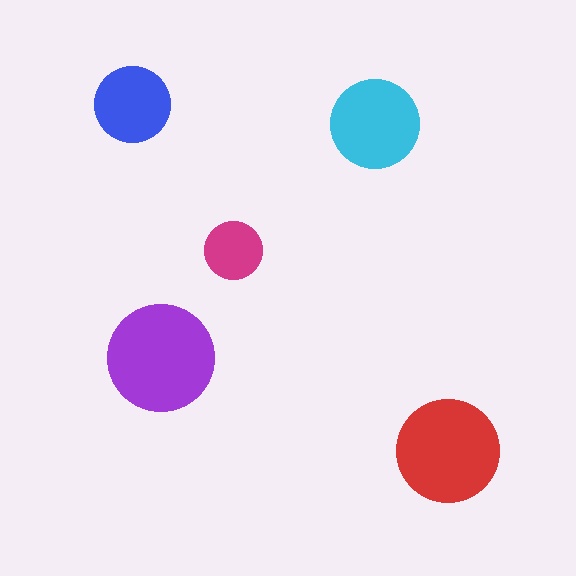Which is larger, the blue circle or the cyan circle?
The cyan one.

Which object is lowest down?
The red circle is bottommost.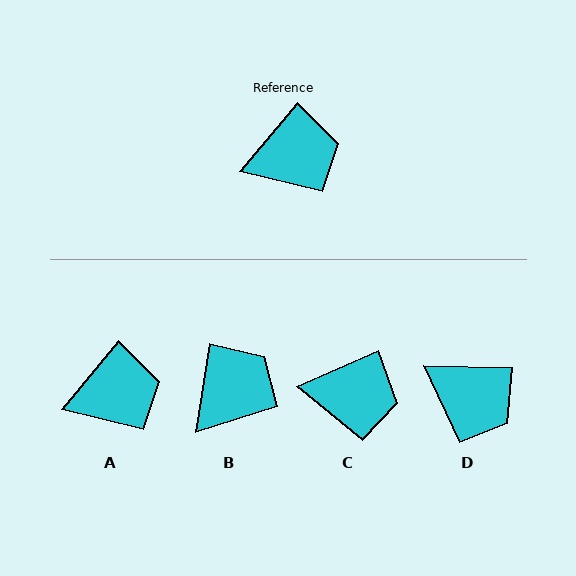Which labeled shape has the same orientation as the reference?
A.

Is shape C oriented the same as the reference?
No, it is off by about 26 degrees.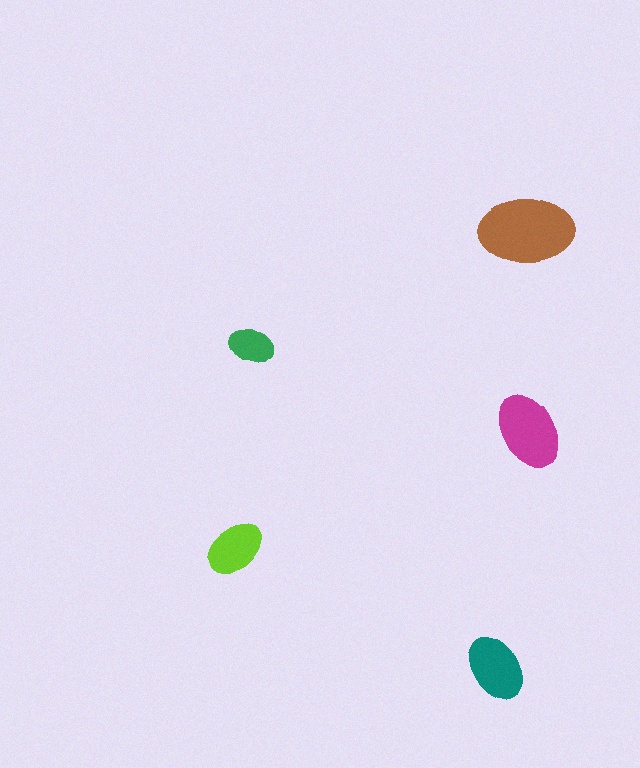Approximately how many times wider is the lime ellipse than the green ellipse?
About 1.5 times wider.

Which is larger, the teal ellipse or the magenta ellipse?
The magenta one.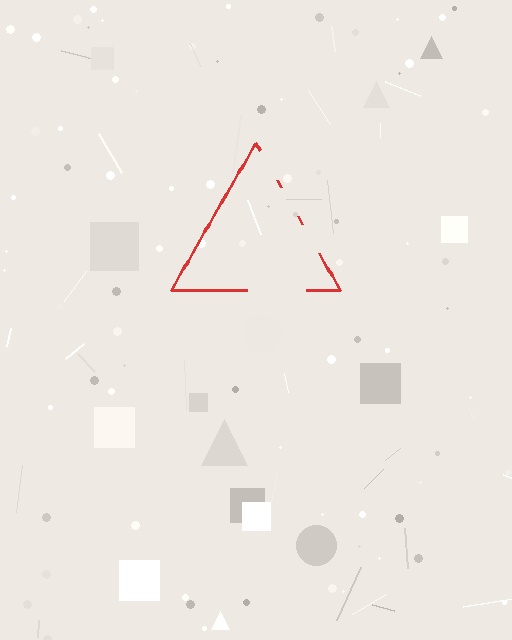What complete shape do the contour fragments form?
The contour fragments form a triangle.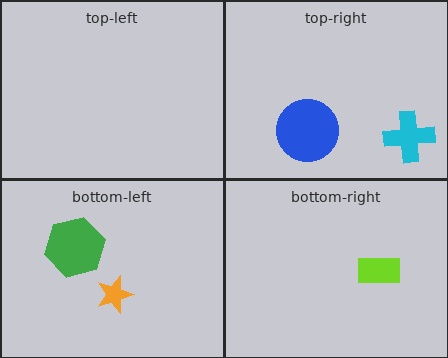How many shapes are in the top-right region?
2.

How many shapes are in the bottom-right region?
1.